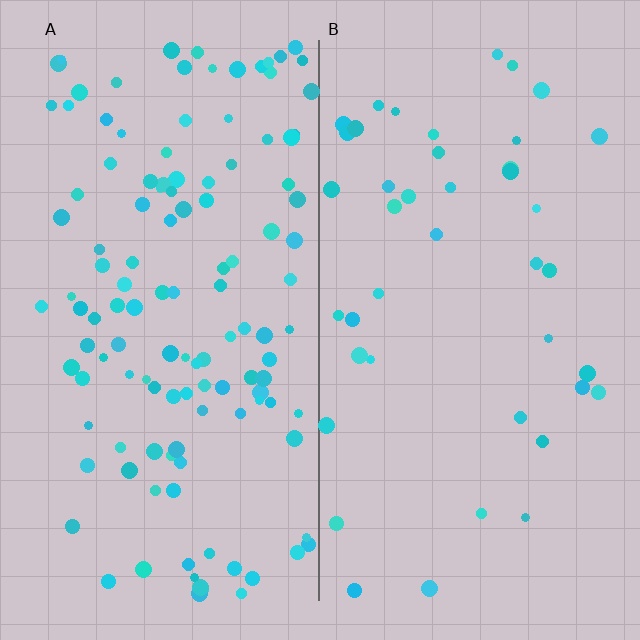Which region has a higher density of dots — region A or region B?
A (the left).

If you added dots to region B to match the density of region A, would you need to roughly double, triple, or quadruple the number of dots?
Approximately triple.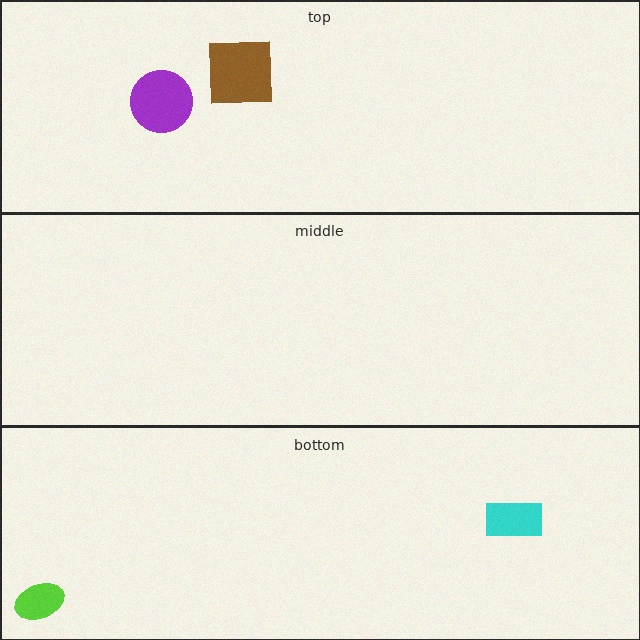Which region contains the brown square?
The top region.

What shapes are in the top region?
The purple circle, the brown square.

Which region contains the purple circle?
The top region.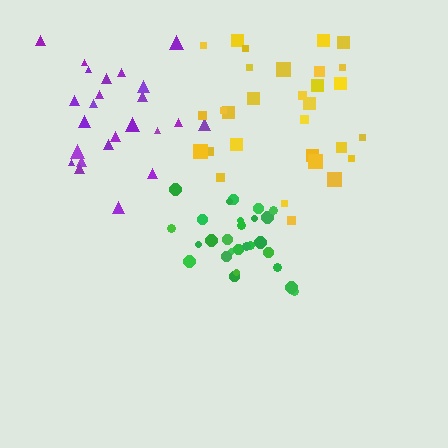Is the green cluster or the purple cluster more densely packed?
Green.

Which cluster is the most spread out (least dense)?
Purple.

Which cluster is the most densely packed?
Green.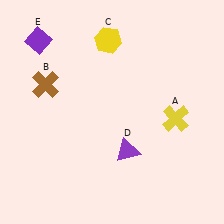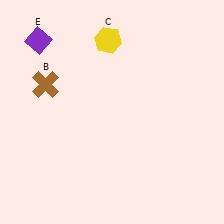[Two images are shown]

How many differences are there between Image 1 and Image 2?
There are 2 differences between the two images.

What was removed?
The purple triangle (D), the yellow cross (A) were removed in Image 2.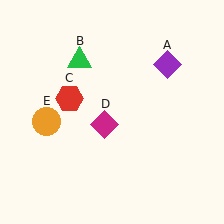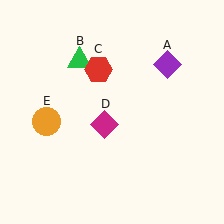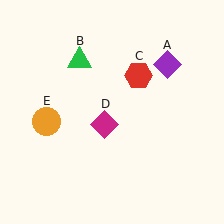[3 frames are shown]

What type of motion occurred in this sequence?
The red hexagon (object C) rotated clockwise around the center of the scene.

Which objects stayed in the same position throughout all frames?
Purple diamond (object A) and green triangle (object B) and magenta diamond (object D) and orange circle (object E) remained stationary.